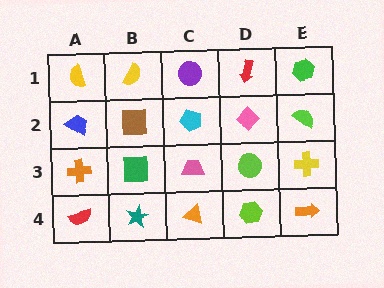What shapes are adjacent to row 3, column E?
A lime semicircle (row 2, column E), an orange arrow (row 4, column E), a lime circle (row 3, column D).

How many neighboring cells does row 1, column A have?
2.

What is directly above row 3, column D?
A pink diamond.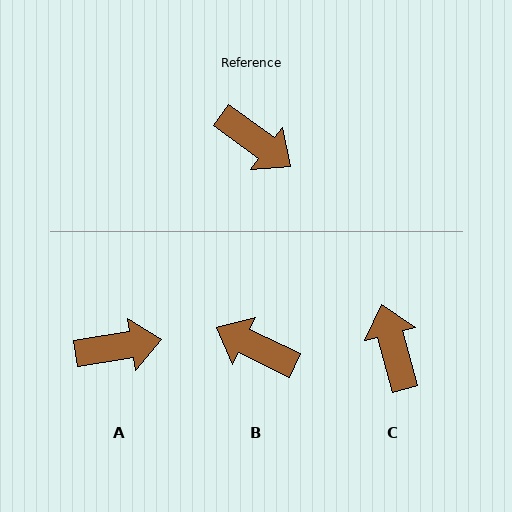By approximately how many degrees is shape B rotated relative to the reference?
Approximately 169 degrees clockwise.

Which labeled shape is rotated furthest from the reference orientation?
B, about 169 degrees away.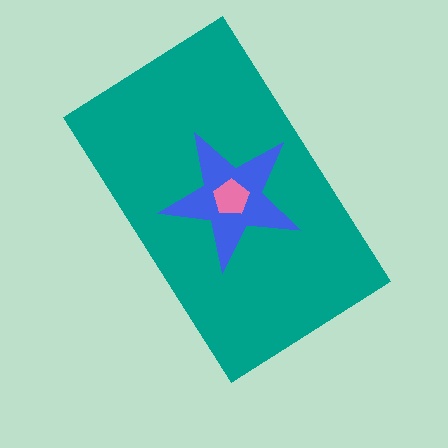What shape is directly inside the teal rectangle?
The blue star.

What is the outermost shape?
The teal rectangle.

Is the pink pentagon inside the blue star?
Yes.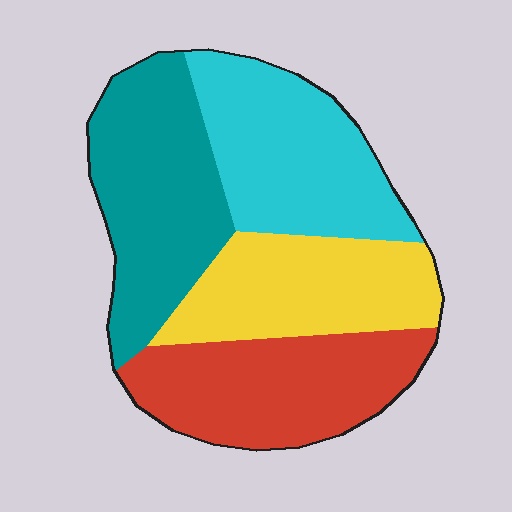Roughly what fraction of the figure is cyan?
Cyan covers roughly 25% of the figure.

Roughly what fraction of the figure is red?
Red takes up between a sixth and a third of the figure.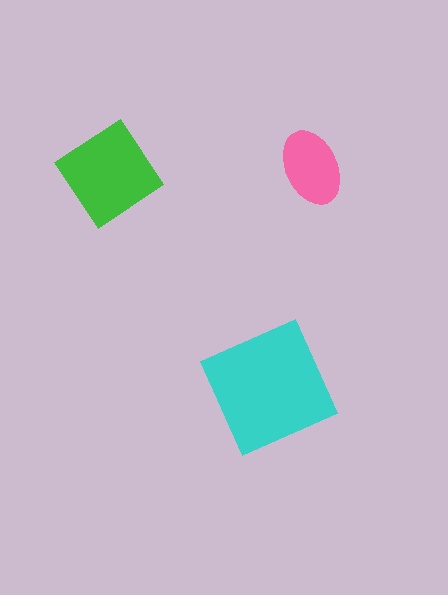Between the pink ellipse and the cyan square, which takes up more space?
The cyan square.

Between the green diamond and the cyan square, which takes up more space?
The cyan square.